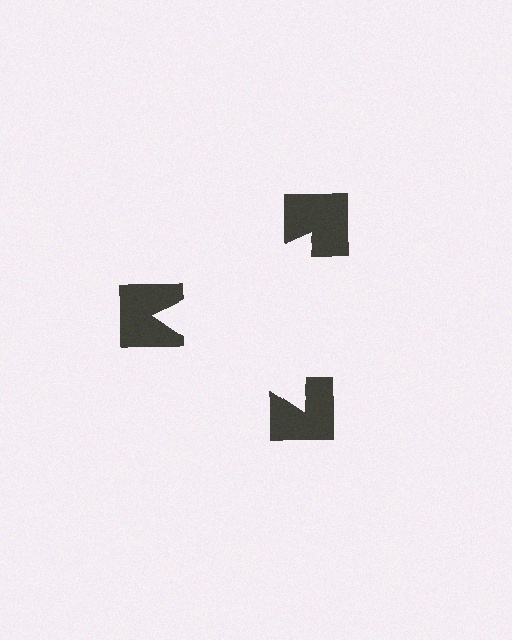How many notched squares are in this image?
There are 3 — one at each vertex of the illusory triangle.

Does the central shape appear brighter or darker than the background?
It typically appears slightly brighter than the background, even though no actual brightness change is drawn.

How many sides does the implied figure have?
3 sides.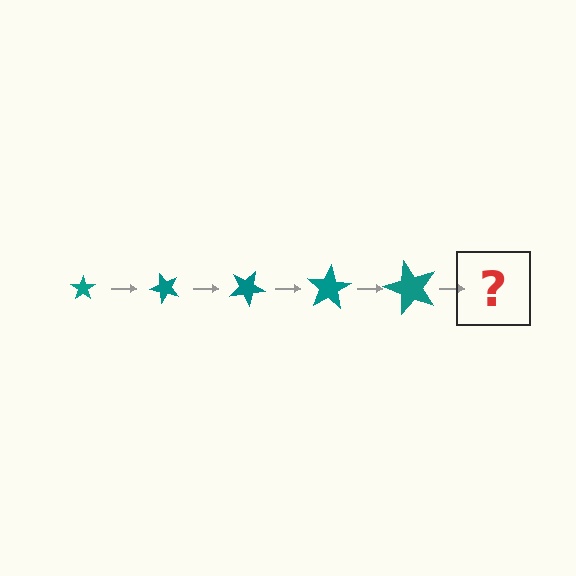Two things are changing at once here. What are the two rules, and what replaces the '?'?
The two rules are that the star grows larger each step and it rotates 50 degrees each step. The '?' should be a star, larger than the previous one and rotated 250 degrees from the start.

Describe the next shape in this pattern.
It should be a star, larger than the previous one and rotated 250 degrees from the start.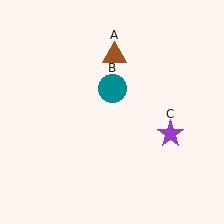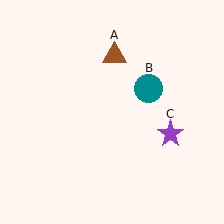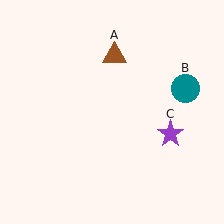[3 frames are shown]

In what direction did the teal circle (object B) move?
The teal circle (object B) moved right.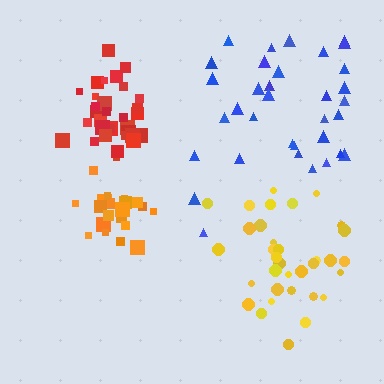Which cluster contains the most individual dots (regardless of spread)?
Yellow (34).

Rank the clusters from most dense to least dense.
red, orange, yellow, blue.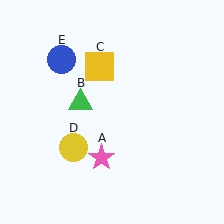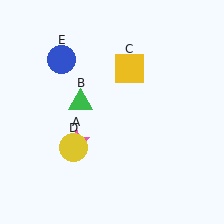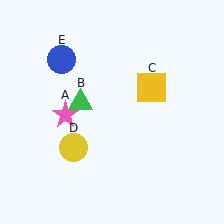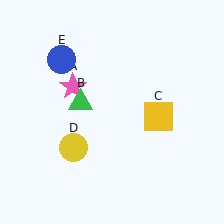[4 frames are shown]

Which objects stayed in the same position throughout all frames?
Green triangle (object B) and yellow circle (object D) and blue circle (object E) remained stationary.